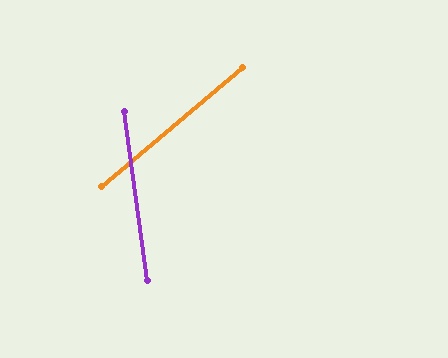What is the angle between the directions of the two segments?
Approximately 58 degrees.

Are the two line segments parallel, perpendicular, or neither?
Neither parallel nor perpendicular — they differ by about 58°.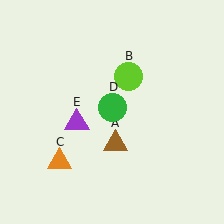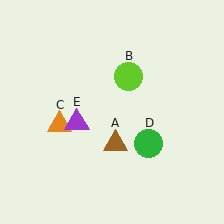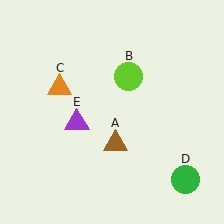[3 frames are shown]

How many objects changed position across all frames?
2 objects changed position: orange triangle (object C), green circle (object D).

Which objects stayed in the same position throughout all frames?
Brown triangle (object A) and lime circle (object B) and purple triangle (object E) remained stationary.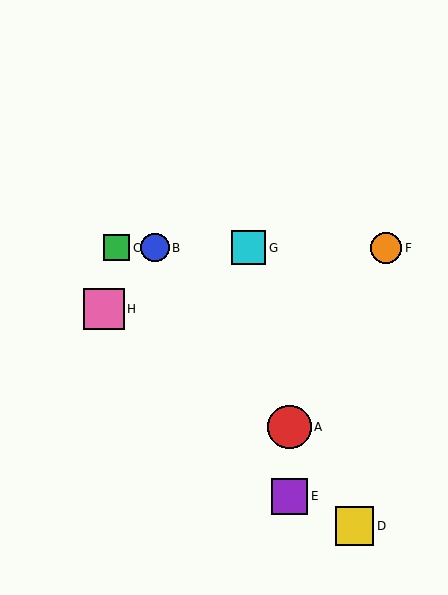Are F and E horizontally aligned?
No, F is at y≈248 and E is at y≈496.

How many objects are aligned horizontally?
4 objects (B, C, F, G) are aligned horizontally.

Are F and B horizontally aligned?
Yes, both are at y≈248.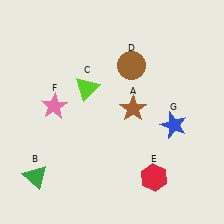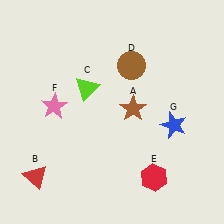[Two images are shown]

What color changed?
The triangle (B) changed from green in Image 1 to red in Image 2.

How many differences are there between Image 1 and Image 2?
There is 1 difference between the two images.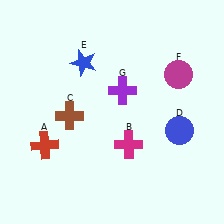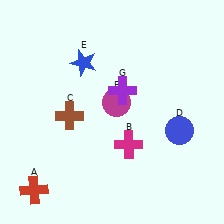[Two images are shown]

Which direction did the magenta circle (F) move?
The magenta circle (F) moved left.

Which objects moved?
The objects that moved are: the red cross (A), the magenta circle (F).